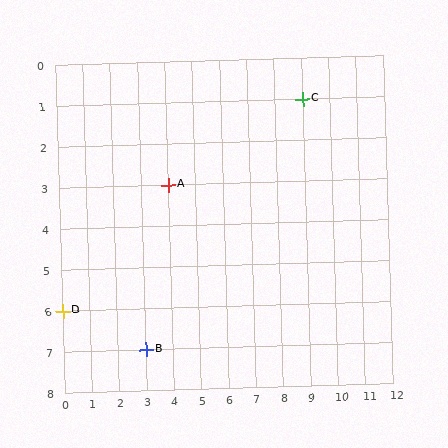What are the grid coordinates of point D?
Point D is at grid coordinates (0, 6).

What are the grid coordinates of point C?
Point C is at grid coordinates (9, 1).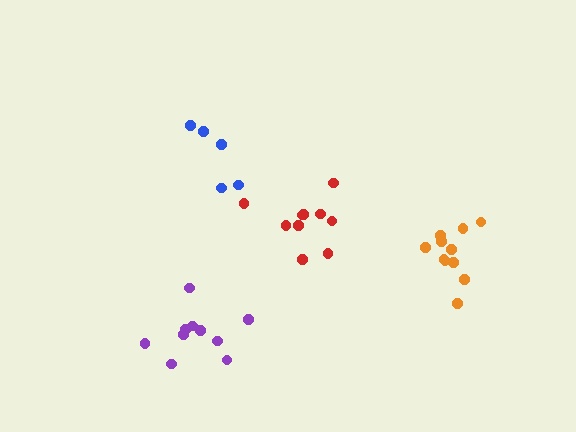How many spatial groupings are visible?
There are 4 spatial groupings.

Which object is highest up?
The blue cluster is topmost.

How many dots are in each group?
Group 1: 10 dots, Group 2: 11 dots, Group 3: 5 dots, Group 4: 10 dots (36 total).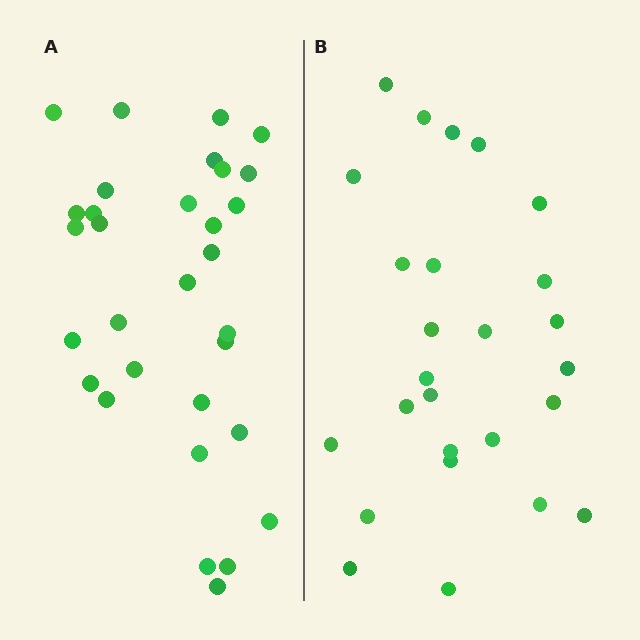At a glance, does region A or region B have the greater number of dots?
Region A (the left region) has more dots.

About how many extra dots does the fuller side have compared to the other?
Region A has about 5 more dots than region B.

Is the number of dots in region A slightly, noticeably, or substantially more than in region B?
Region A has only slightly more — the two regions are fairly close. The ratio is roughly 1.2 to 1.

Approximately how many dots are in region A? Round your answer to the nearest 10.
About 30 dots. (The exact count is 31, which rounds to 30.)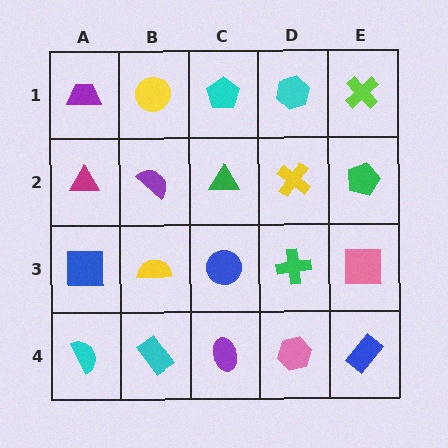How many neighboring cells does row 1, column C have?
3.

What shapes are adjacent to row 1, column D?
A yellow cross (row 2, column D), a cyan pentagon (row 1, column C), a lime cross (row 1, column E).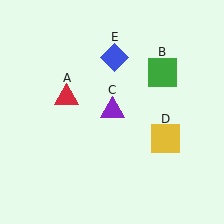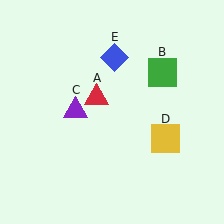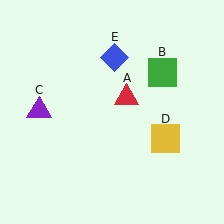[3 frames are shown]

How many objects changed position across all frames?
2 objects changed position: red triangle (object A), purple triangle (object C).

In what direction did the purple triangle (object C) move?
The purple triangle (object C) moved left.